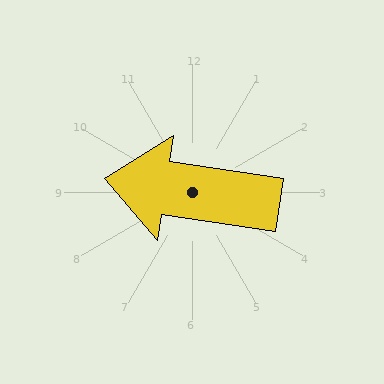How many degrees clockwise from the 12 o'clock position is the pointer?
Approximately 279 degrees.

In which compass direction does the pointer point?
West.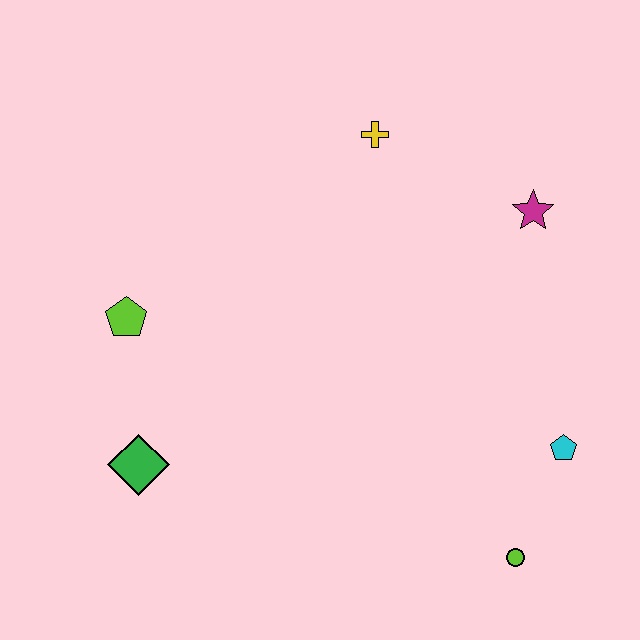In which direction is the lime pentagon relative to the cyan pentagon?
The lime pentagon is to the left of the cyan pentagon.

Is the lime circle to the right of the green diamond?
Yes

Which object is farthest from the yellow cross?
The lime circle is farthest from the yellow cross.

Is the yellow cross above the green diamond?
Yes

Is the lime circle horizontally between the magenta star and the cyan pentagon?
No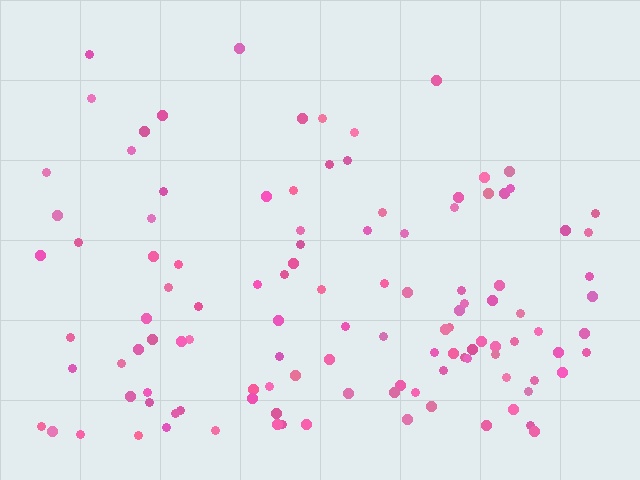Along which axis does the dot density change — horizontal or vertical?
Vertical.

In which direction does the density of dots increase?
From top to bottom, with the bottom side densest.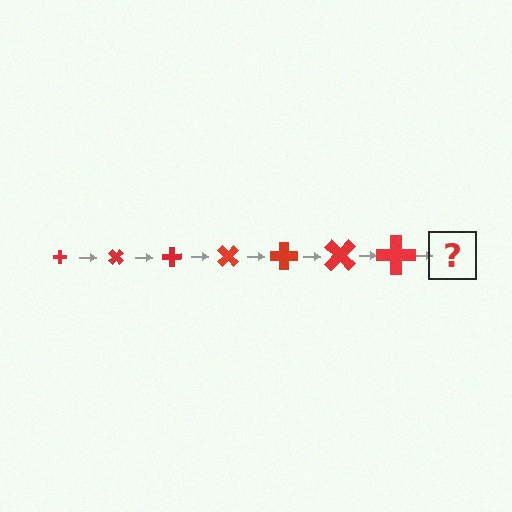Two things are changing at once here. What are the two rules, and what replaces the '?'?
The two rules are that the cross grows larger each step and it rotates 45 degrees each step. The '?' should be a cross, larger than the previous one and rotated 315 degrees from the start.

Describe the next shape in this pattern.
It should be a cross, larger than the previous one and rotated 315 degrees from the start.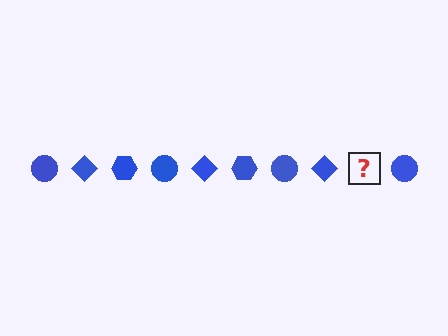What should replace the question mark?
The question mark should be replaced with a blue hexagon.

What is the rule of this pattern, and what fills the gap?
The rule is that the pattern cycles through circle, diamond, hexagon shapes in blue. The gap should be filled with a blue hexagon.